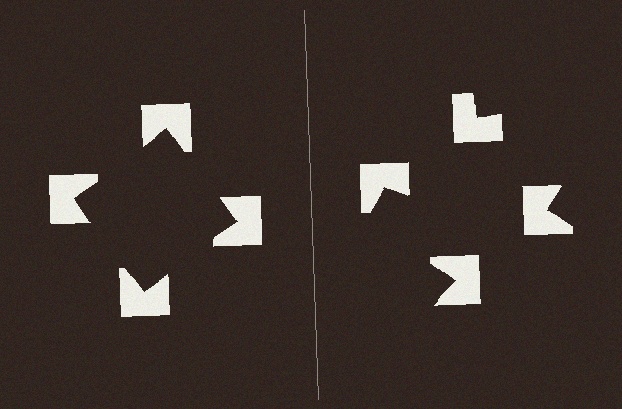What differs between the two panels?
The notched squares are positioned identically on both sides; only the wedge orientations differ. On the left they align to a square; on the right they are misaligned.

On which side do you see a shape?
An illusory square appears on the left side. On the right side the wedge cuts are rotated, so no coherent shape forms.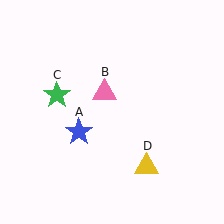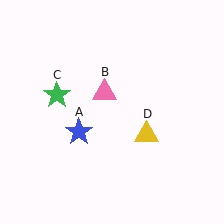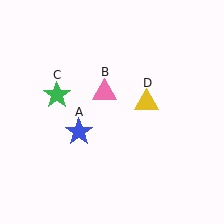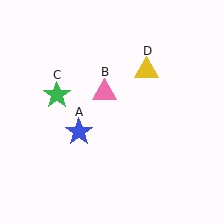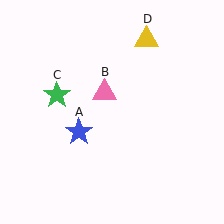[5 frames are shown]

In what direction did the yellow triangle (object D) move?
The yellow triangle (object D) moved up.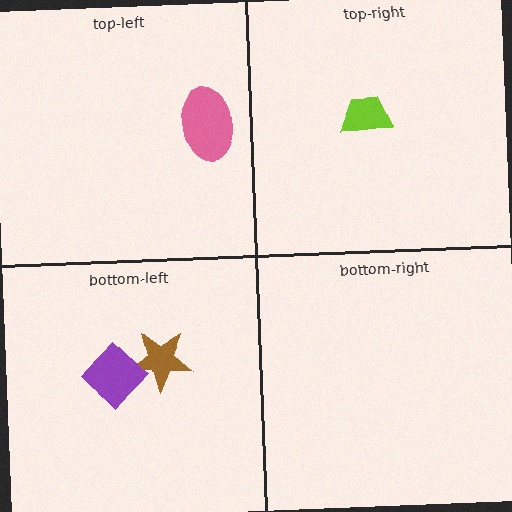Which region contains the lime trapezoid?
The top-right region.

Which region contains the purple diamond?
The bottom-left region.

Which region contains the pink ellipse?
The top-left region.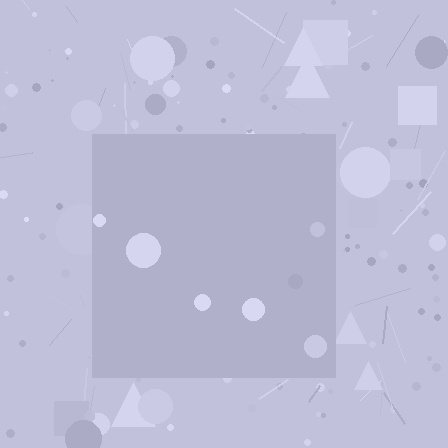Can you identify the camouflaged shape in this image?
The camouflaged shape is a square.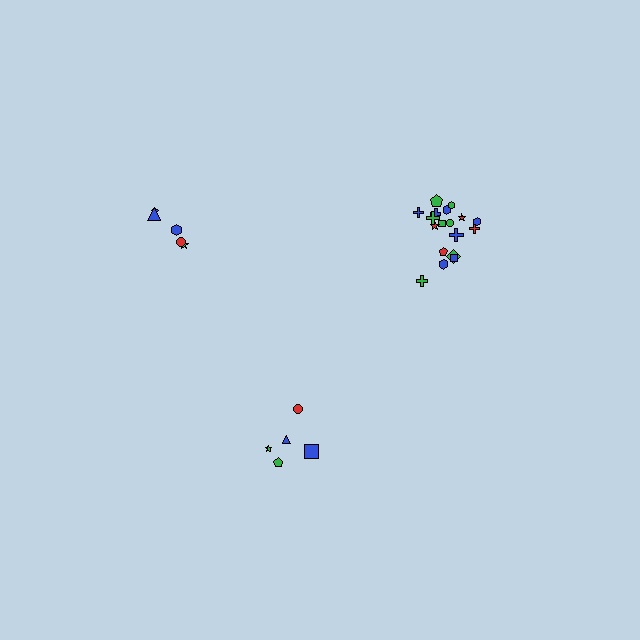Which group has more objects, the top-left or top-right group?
The top-right group.